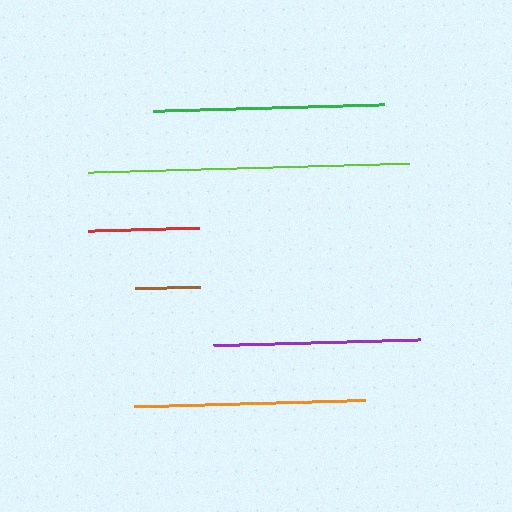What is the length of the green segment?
The green segment is approximately 231 pixels long.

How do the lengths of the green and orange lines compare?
The green and orange lines are approximately the same length.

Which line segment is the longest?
The lime line is the longest at approximately 322 pixels.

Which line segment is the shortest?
The brown line is the shortest at approximately 65 pixels.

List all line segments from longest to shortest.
From longest to shortest: lime, green, orange, purple, red, brown.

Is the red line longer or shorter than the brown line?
The red line is longer than the brown line.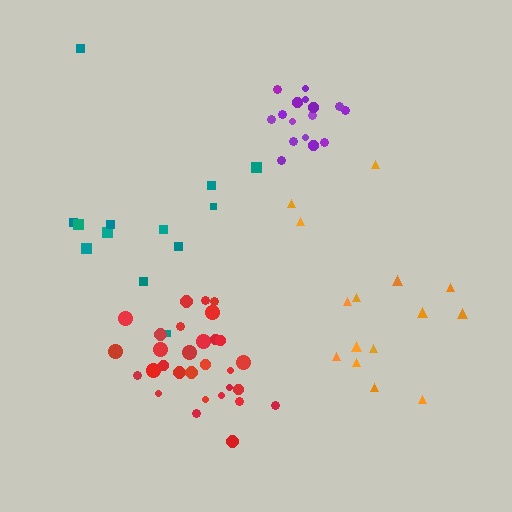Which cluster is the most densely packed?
Purple.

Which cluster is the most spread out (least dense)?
Orange.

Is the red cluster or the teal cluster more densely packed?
Red.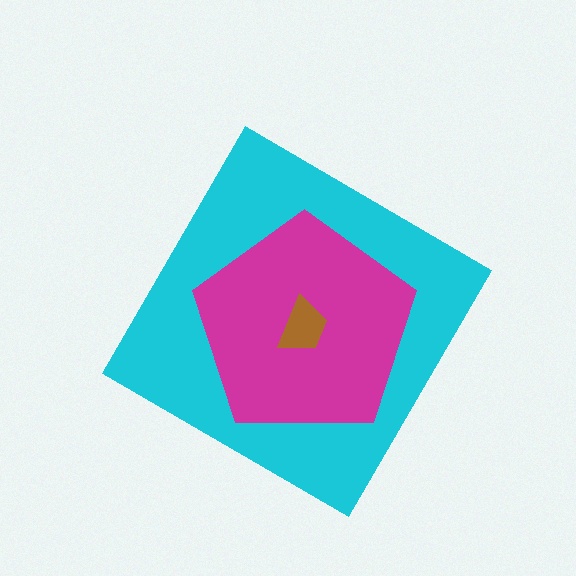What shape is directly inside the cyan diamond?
The magenta pentagon.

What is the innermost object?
The brown trapezoid.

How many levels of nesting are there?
3.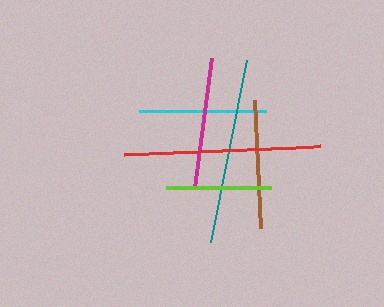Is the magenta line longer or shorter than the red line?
The red line is longer than the magenta line.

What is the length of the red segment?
The red segment is approximately 197 pixels long.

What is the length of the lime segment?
The lime segment is approximately 104 pixels long.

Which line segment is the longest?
The red line is the longest at approximately 197 pixels.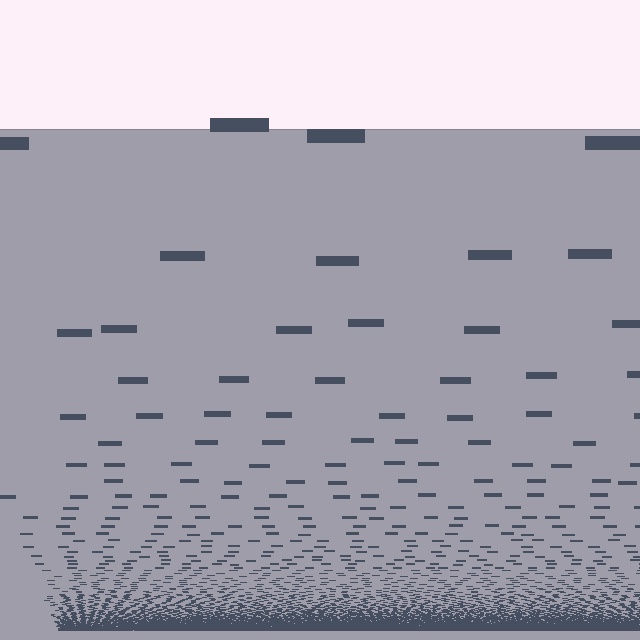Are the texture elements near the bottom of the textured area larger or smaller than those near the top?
Smaller. The gradient is inverted — elements near the bottom are smaller and denser.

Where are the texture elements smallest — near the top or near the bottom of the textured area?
Near the bottom.